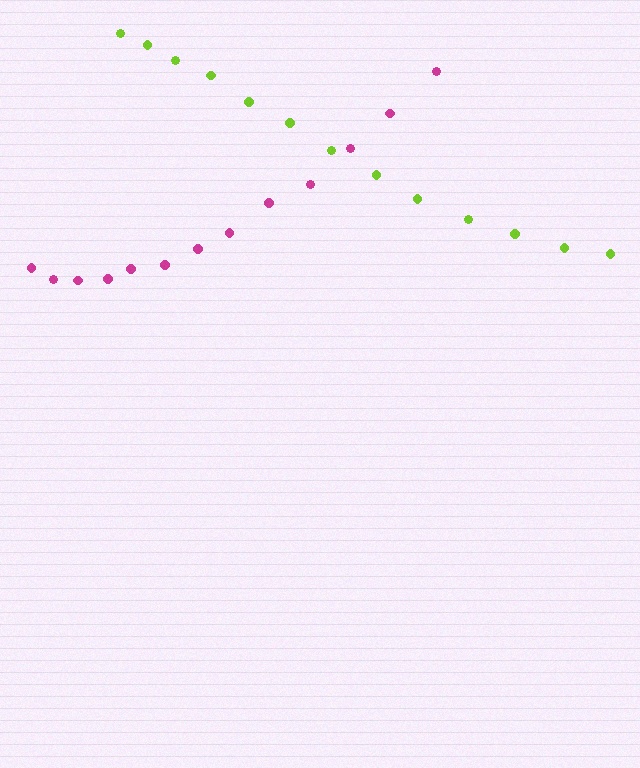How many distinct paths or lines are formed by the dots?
There are 2 distinct paths.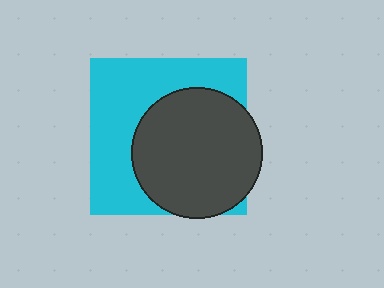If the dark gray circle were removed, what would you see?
You would see the complete cyan square.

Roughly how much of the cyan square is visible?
About half of it is visible (roughly 49%).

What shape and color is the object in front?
The object in front is a dark gray circle.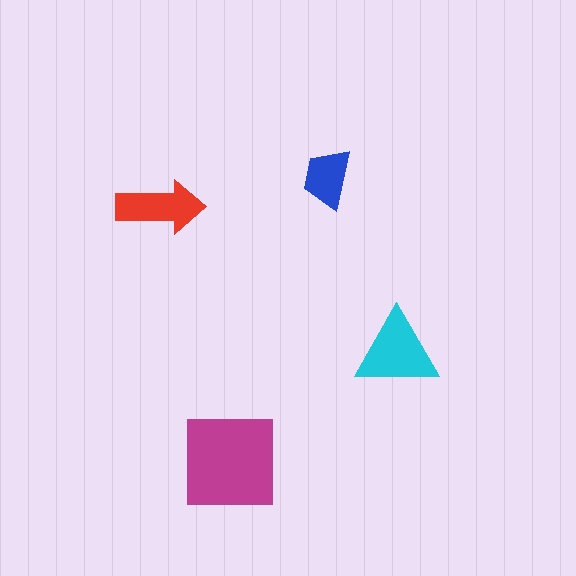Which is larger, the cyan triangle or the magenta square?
The magenta square.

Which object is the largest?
The magenta square.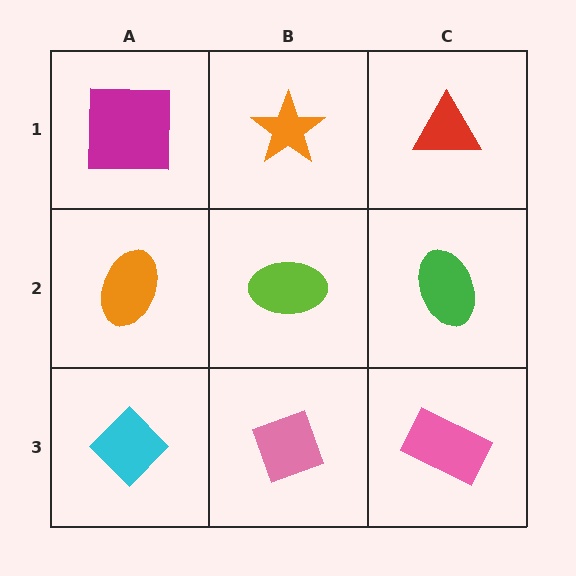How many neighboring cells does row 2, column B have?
4.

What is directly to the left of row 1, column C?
An orange star.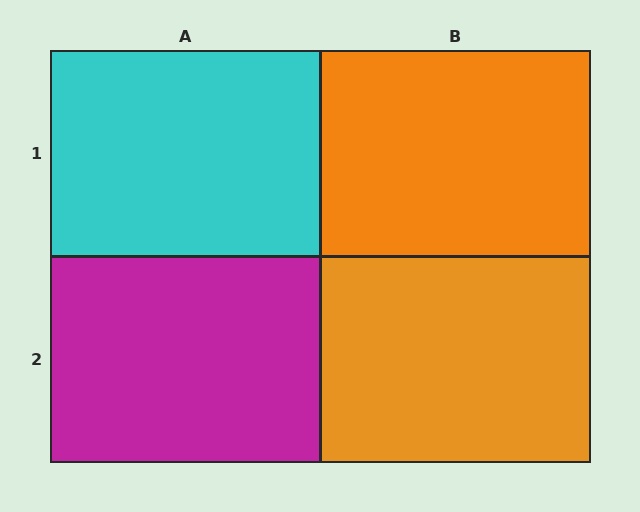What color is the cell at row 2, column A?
Magenta.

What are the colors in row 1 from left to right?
Cyan, orange.